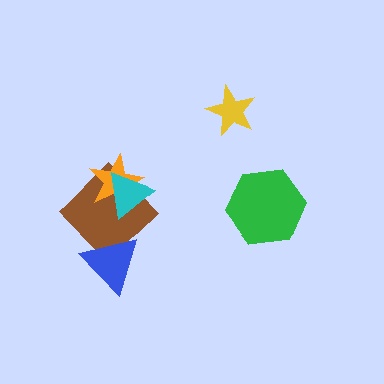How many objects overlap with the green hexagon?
0 objects overlap with the green hexagon.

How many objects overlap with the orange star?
2 objects overlap with the orange star.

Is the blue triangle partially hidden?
No, no other shape covers it.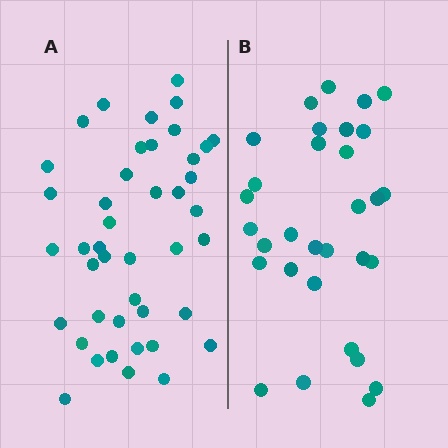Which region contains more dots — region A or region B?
Region A (the left region) has more dots.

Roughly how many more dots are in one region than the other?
Region A has roughly 12 or so more dots than region B.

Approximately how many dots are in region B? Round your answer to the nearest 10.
About 30 dots. (The exact count is 31, which rounds to 30.)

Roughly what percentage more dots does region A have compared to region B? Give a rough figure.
About 40% more.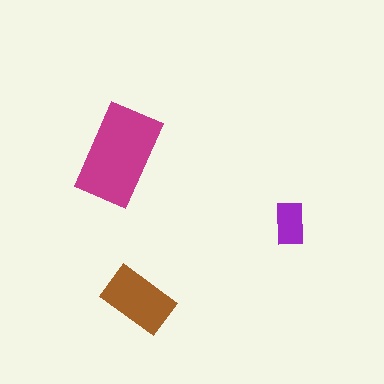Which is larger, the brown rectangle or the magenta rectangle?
The magenta one.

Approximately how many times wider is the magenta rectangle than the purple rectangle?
About 2.5 times wider.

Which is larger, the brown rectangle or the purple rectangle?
The brown one.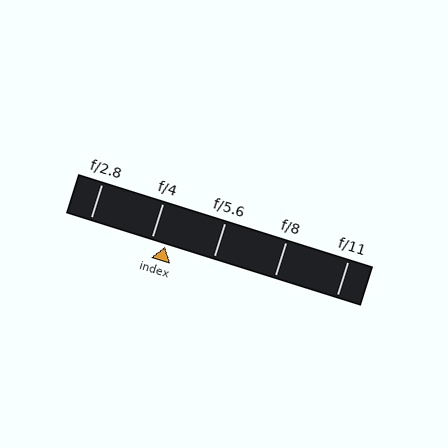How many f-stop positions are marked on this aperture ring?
There are 5 f-stop positions marked.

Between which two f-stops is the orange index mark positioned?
The index mark is between f/4 and f/5.6.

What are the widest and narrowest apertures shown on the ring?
The widest aperture shown is f/2.8 and the narrowest is f/11.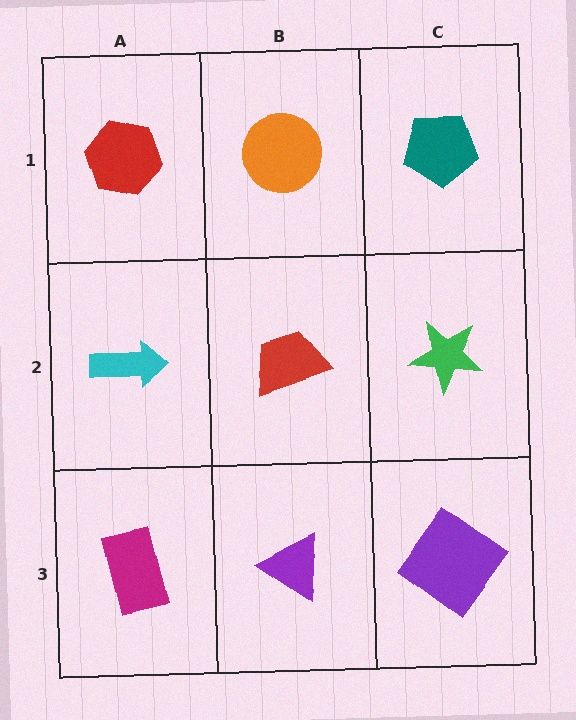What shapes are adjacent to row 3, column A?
A cyan arrow (row 2, column A), a purple triangle (row 3, column B).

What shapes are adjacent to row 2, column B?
An orange circle (row 1, column B), a purple triangle (row 3, column B), a cyan arrow (row 2, column A), a green star (row 2, column C).